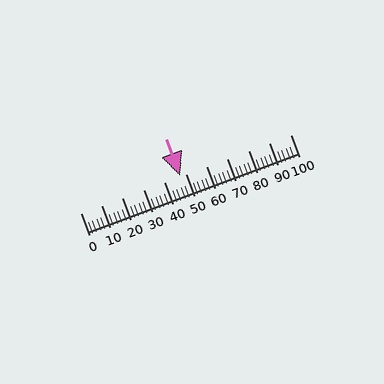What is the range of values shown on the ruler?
The ruler shows values from 0 to 100.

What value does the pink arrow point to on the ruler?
The pink arrow points to approximately 48.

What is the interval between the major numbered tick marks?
The major tick marks are spaced 10 units apart.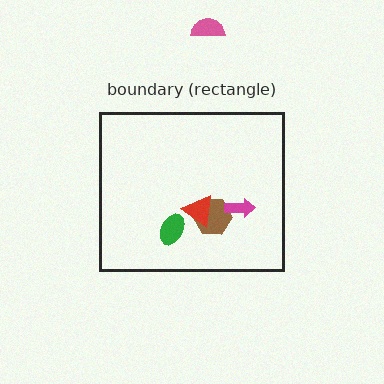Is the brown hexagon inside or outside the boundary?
Inside.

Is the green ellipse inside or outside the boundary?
Inside.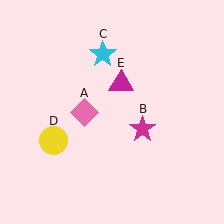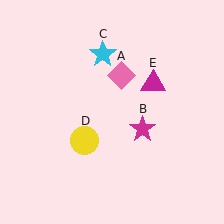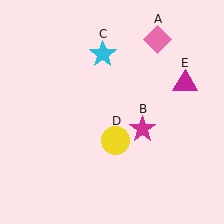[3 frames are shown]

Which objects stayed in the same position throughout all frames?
Magenta star (object B) and cyan star (object C) remained stationary.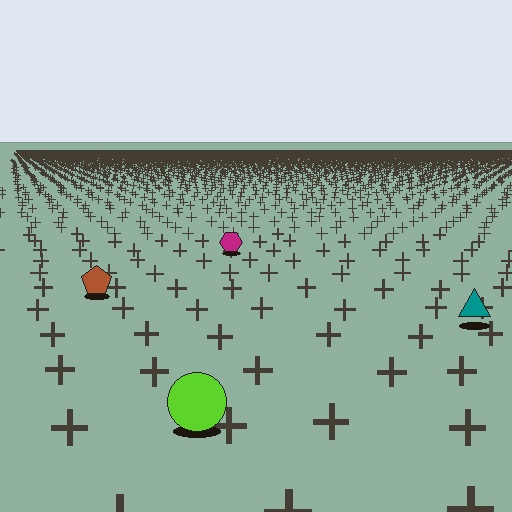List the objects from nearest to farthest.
From nearest to farthest: the lime circle, the teal triangle, the brown pentagon, the magenta hexagon.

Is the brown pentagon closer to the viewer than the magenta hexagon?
Yes. The brown pentagon is closer — you can tell from the texture gradient: the ground texture is coarser near it.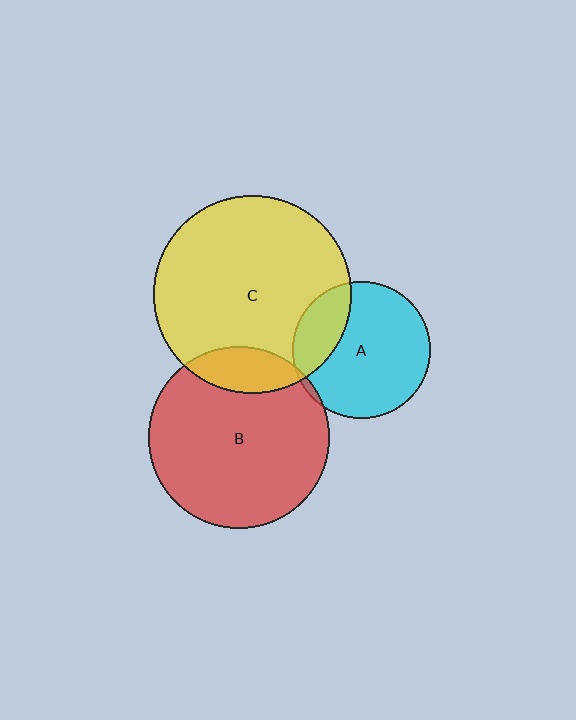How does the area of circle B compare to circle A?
Approximately 1.7 times.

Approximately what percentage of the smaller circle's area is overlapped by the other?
Approximately 25%.